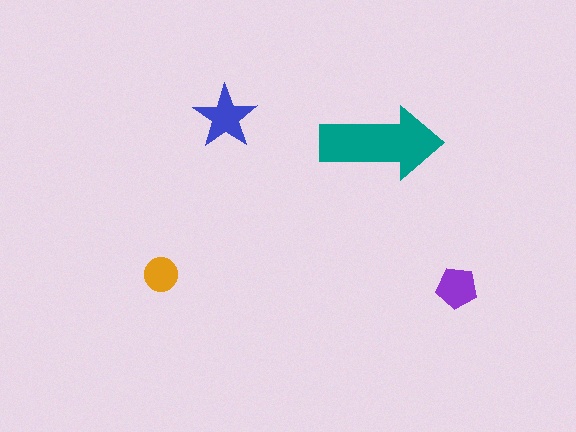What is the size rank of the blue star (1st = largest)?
2nd.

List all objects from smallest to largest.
The orange circle, the purple pentagon, the blue star, the teal arrow.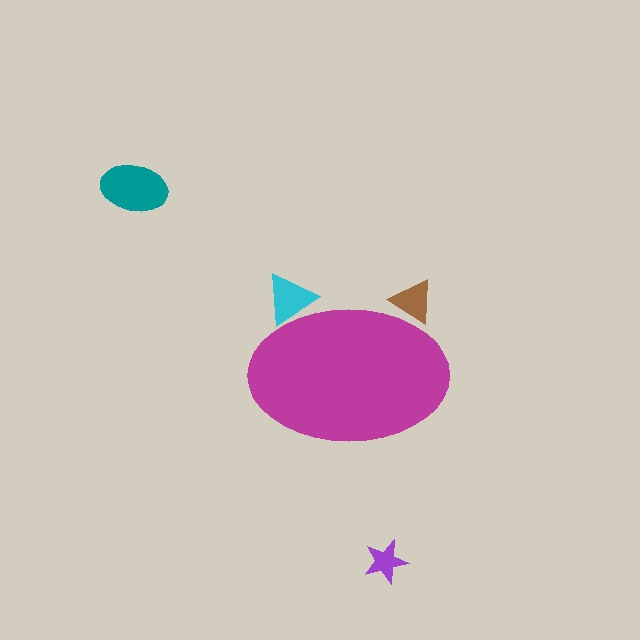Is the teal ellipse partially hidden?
No, the teal ellipse is fully visible.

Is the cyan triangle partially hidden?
Yes, the cyan triangle is partially hidden behind the magenta ellipse.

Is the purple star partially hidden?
No, the purple star is fully visible.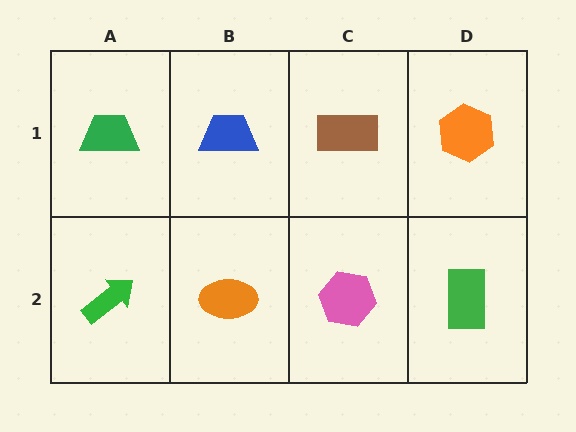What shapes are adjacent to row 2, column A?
A green trapezoid (row 1, column A), an orange ellipse (row 2, column B).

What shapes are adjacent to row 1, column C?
A pink hexagon (row 2, column C), a blue trapezoid (row 1, column B), an orange hexagon (row 1, column D).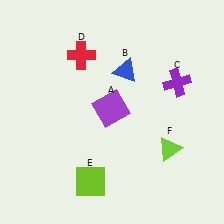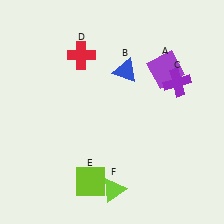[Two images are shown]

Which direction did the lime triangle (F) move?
The lime triangle (F) moved left.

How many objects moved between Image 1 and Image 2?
2 objects moved between the two images.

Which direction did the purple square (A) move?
The purple square (A) moved right.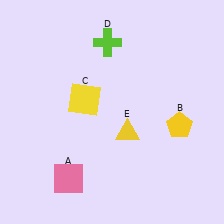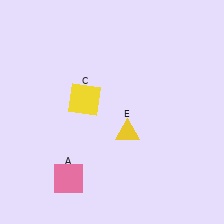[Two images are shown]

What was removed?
The lime cross (D), the yellow pentagon (B) were removed in Image 2.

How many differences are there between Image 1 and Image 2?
There are 2 differences between the two images.